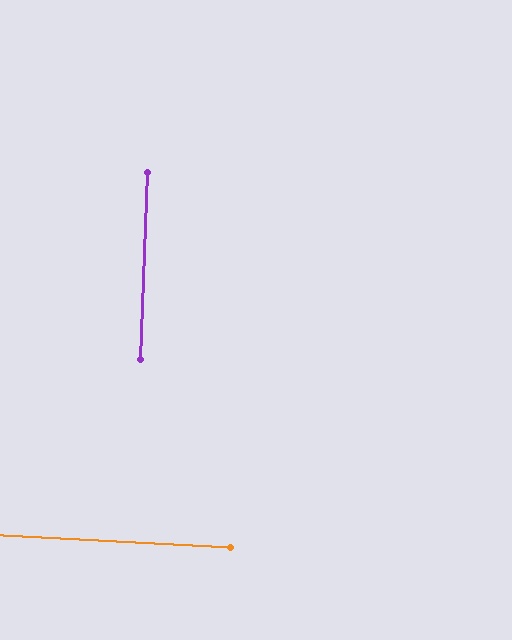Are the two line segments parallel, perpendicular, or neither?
Perpendicular — they meet at approximately 89°.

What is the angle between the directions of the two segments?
Approximately 89 degrees.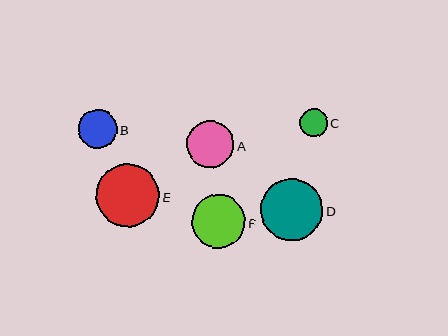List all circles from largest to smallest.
From largest to smallest: E, D, F, A, B, C.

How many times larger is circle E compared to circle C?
Circle E is approximately 2.3 times the size of circle C.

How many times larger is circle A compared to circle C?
Circle A is approximately 1.7 times the size of circle C.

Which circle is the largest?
Circle E is the largest with a size of approximately 64 pixels.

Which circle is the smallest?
Circle C is the smallest with a size of approximately 28 pixels.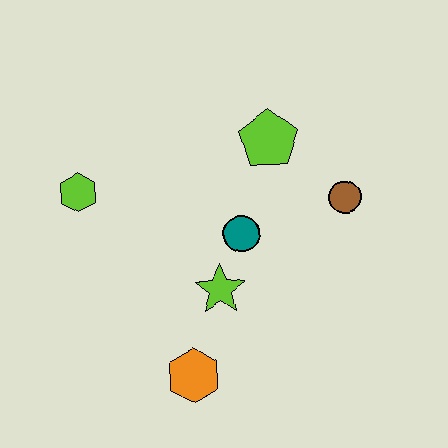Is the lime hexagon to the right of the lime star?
No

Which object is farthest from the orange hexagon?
The lime pentagon is farthest from the orange hexagon.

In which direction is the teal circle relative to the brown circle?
The teal circle is to the left of the brown circle.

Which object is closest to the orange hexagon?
The lime star is closest to the orange hexagon.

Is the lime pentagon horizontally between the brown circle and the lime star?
Yes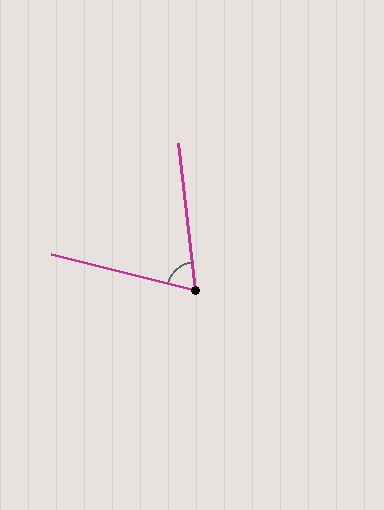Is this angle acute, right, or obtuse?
It is acute.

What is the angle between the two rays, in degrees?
Approximately 69 degrees.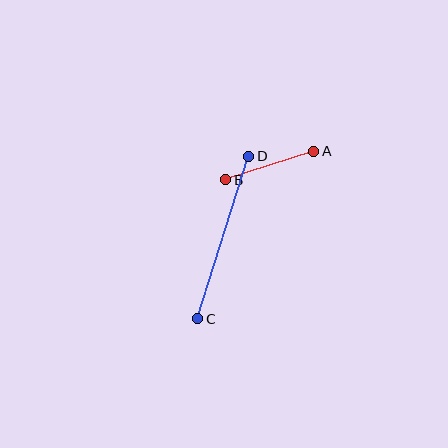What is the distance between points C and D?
The distance is approximately 171 pixels.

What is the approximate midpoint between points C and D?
The midpoint is at approximately (223, 238) pixels.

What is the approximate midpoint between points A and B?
The midpoint is at approximately (270, 165) pixels.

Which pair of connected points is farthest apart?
Points C and D are farthest apart.